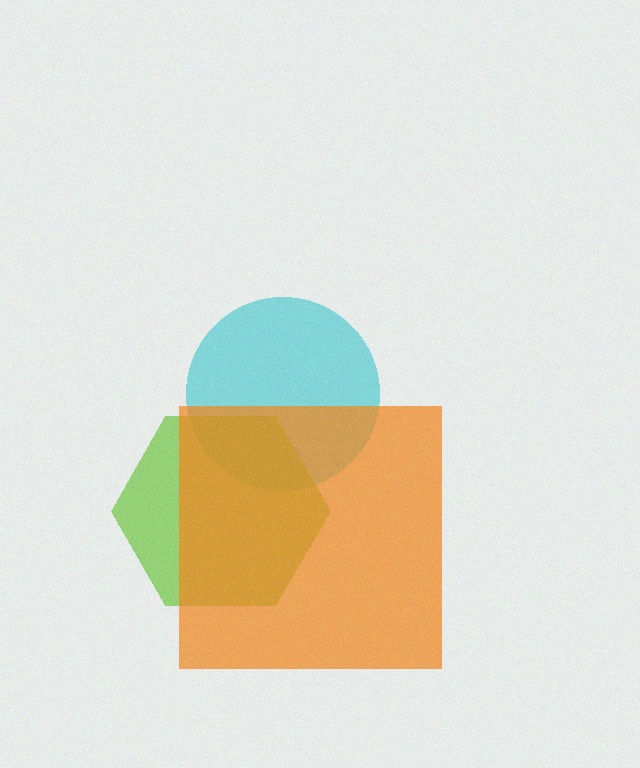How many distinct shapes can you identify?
There are 3 distinct shapes: a cyan circle, a lime hexagon, an orange square.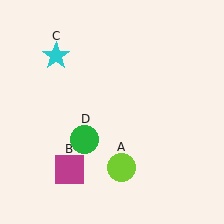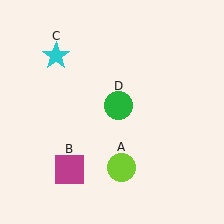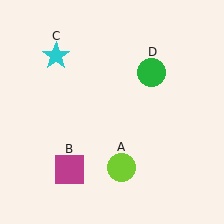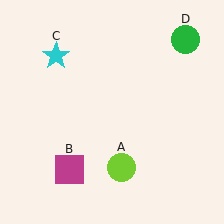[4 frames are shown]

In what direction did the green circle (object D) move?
The green circle (object D) moved up and to the right.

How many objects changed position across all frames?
1 object changed position: green circle (object D).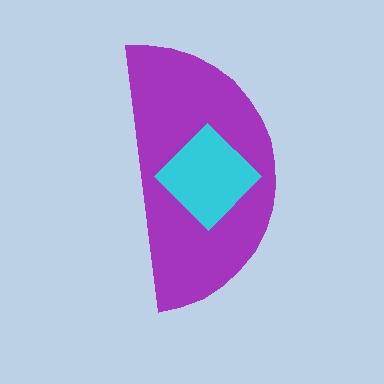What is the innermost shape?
The cyan diamond.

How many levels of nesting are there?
2.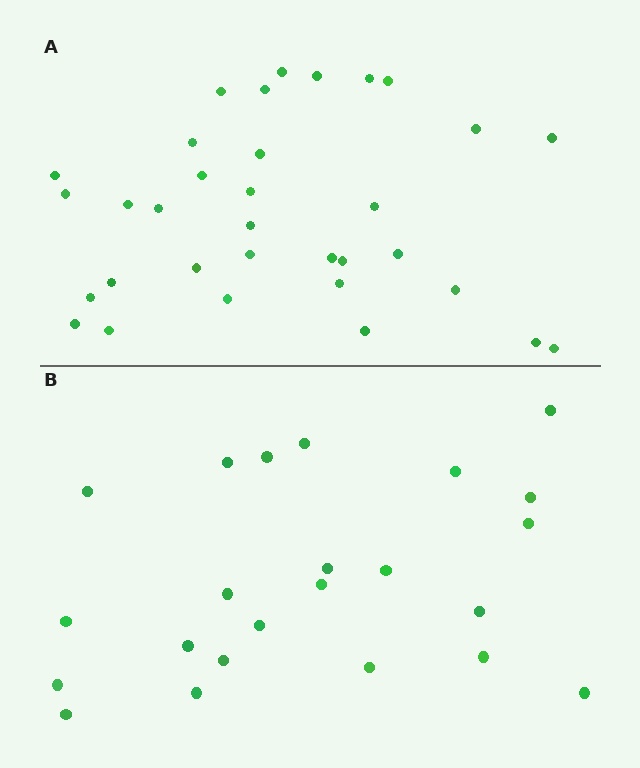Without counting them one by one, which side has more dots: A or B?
Region A (the top region) has more dots.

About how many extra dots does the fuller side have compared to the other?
Region A has roughly 10 or so more dots than region B.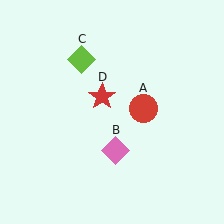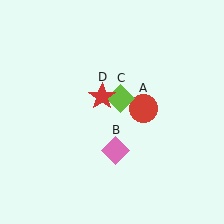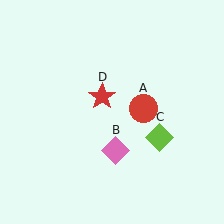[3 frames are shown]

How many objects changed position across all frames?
1 object changed position: lime diamond (object C).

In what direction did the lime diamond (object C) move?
The lime diamond (object C) moved down and to the right.